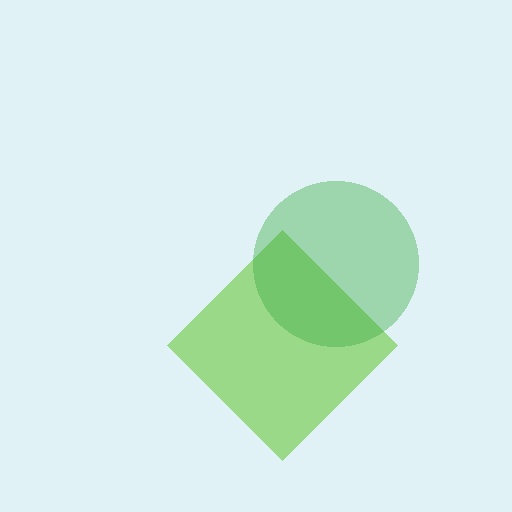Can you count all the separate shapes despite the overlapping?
Yes, there are 2 separate shapes.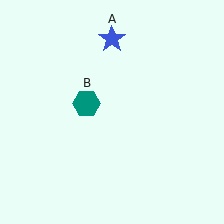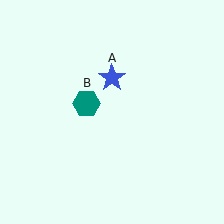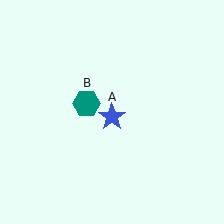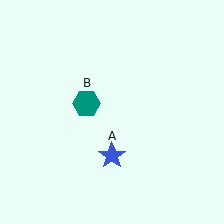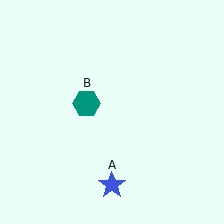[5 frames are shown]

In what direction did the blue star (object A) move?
The blue star (object A) moved down.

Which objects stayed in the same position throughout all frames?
Teal hexagon (object B) remained stationary.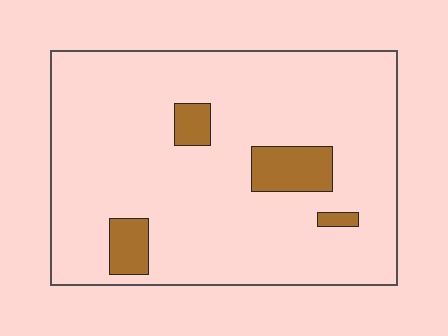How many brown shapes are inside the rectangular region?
4.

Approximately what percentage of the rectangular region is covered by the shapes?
Approximately 10%.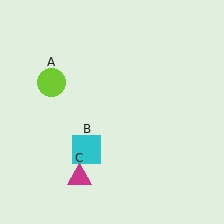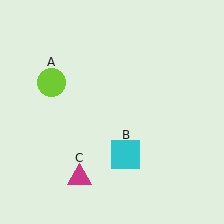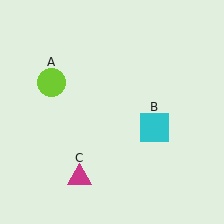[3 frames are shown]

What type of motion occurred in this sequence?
The cyan square (object B) rotated counterclockwise around the center of the scene.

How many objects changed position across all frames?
1 object changed position: cyan square (object B).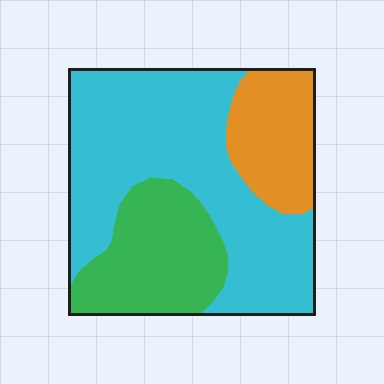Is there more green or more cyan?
Cyan.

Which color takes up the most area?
Cyan, at roughly 55%.